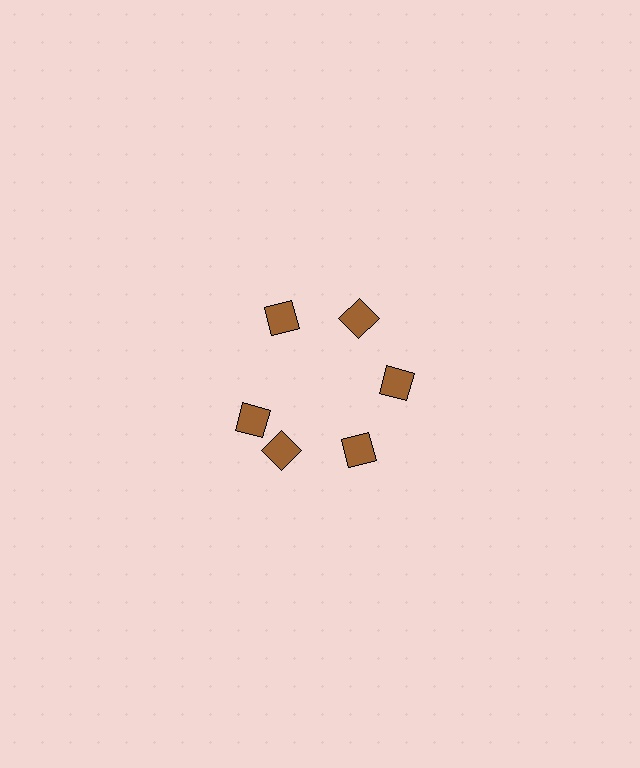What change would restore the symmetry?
The symmetry would be restored by rotating it back into even spacing with its neighbors so that all 6 diamonds sit at equal angles and equal distance from the center.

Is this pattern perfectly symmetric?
No. The 6 brown diamonds are arranged in a ring, but one element near the 9 o'clock position is rotated out of alignment along the ring, breaking the 6-fold rotational symmetry.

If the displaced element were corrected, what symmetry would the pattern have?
It would have 6-fold rotational symmetry — the pattern would map onto itself every 60 degrees.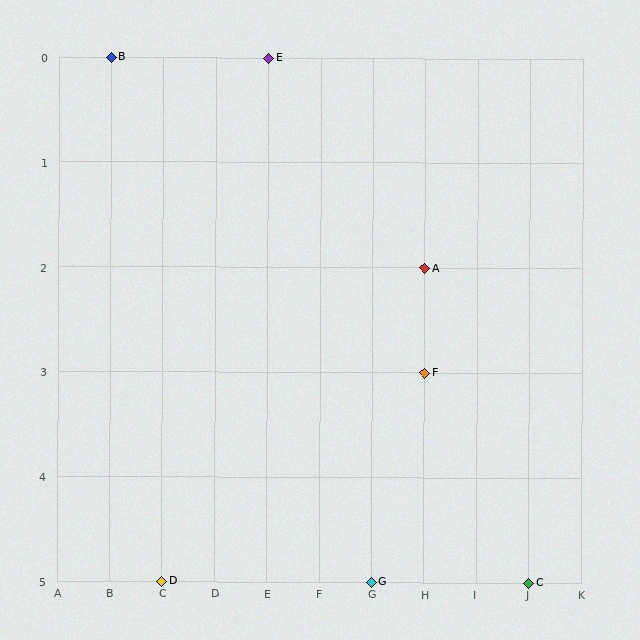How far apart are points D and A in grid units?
Points D and A are 5 columns and 3 rows apart (about 5.8 grid units diagonally).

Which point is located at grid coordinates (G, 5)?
Point G is at (G, 5).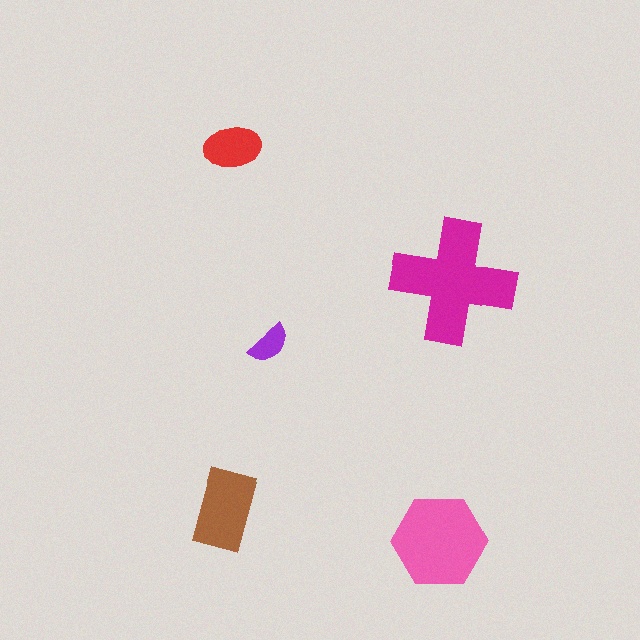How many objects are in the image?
There are 5 objects in the image.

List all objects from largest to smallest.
The magenta cross, the pink hexagon, the brown rectangle, the red ellipse, the purple semicircle.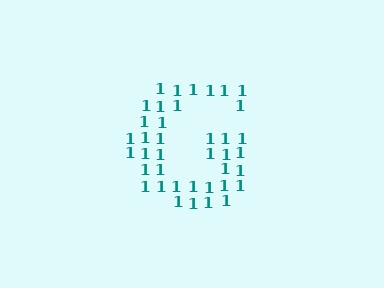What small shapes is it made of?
It is made of small digit 1's.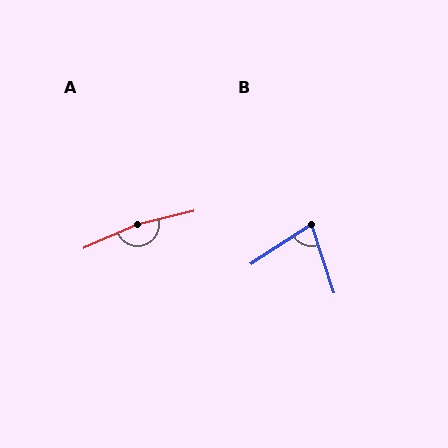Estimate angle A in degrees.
Approximately 169 degrees.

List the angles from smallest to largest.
B (75°), A (169°).